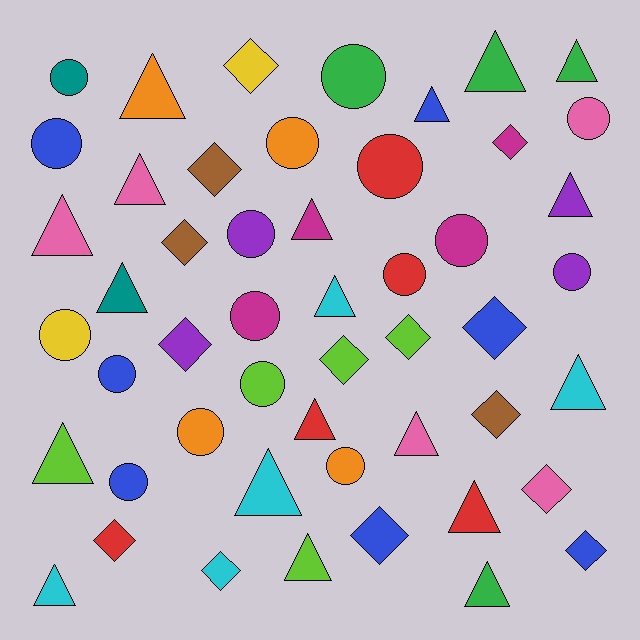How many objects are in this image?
There are 50 objects.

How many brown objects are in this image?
There are 3 brown objects.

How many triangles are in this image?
There are 19 triangles.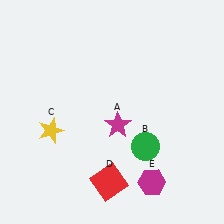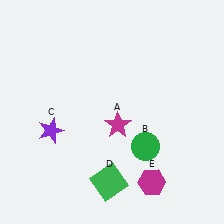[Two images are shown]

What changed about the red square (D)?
In Image 1, D is red. In Image 2, it changed to green.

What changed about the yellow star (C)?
In Image 1, C is yellow. In Image 2, it changed to purple.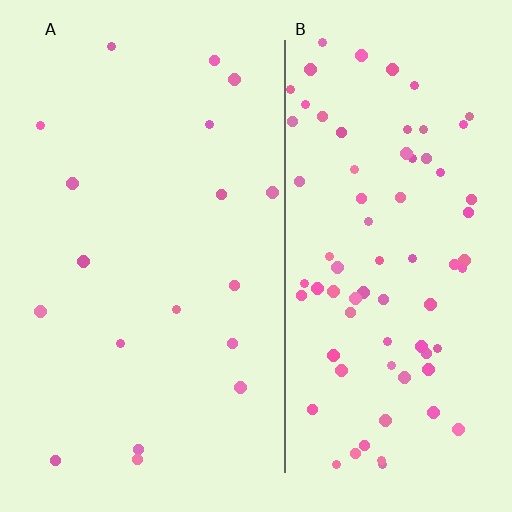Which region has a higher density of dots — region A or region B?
B (the right).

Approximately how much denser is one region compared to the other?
Approximately 4.3× — region B over region A.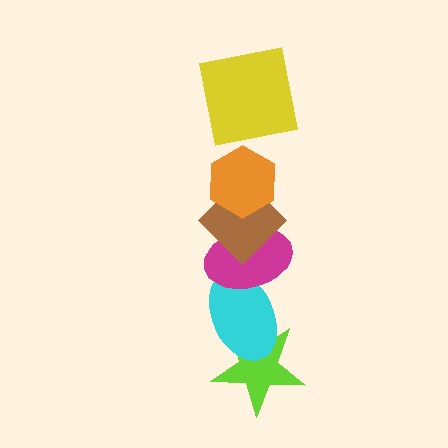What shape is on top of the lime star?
The cyan ellipse is on top of the lime star.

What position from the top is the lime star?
The lime star is 6th from the top.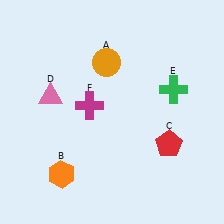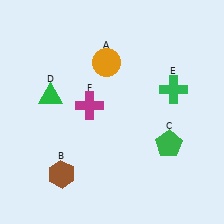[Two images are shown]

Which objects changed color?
B changed from orange to brown. C changed from red to green. D changed from pink to green.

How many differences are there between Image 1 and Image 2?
There are 3 differences between the two images.